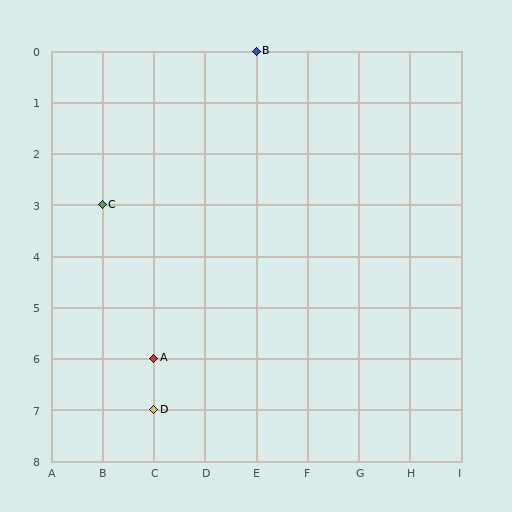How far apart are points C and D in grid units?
Points C and D are 1 column and 4 rows apart (about 4.1 grid units diagonally).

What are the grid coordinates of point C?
Point C is at grid coordinates (B, 3).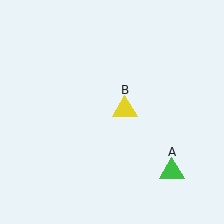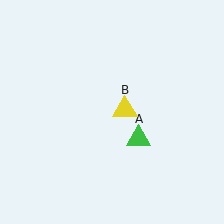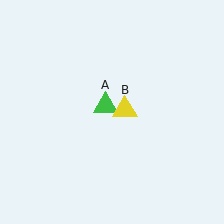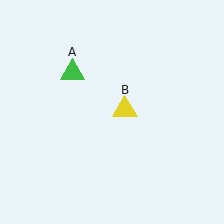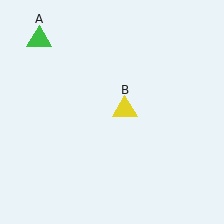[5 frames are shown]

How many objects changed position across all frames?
1 object changed position: green triangle (object A).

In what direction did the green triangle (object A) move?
The green triangle (object A) moved up and to the left.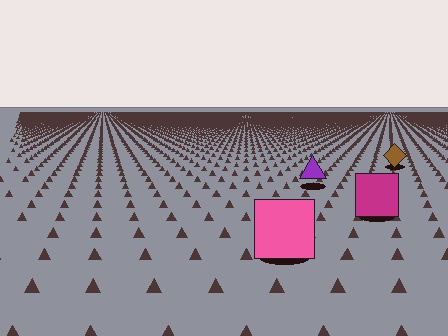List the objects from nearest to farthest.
From nearest to farthest: the pink square, the magenta square, the purple triangle, the brown diamond.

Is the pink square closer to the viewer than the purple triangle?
Yes. The pink square is closer — you can tell from the texture gradient: the ground texture is coarser near it.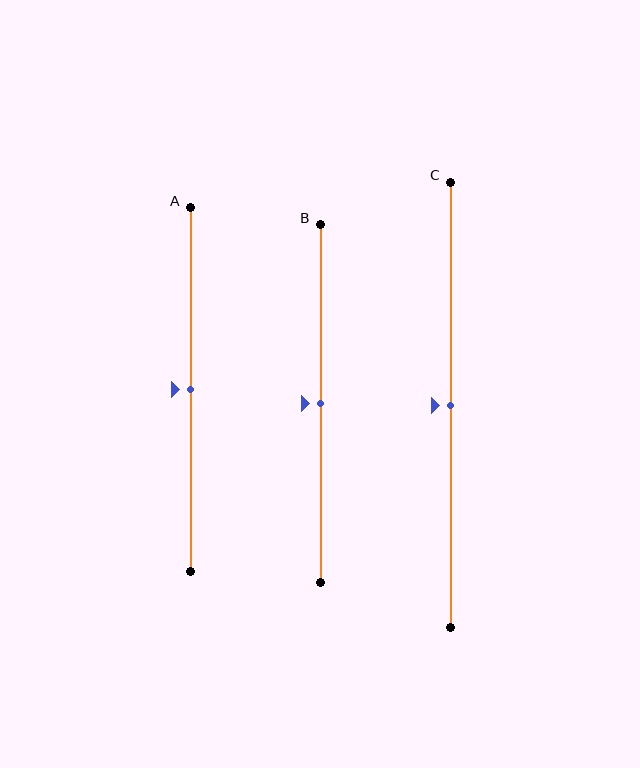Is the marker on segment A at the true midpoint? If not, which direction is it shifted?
Yes, the marker on segment A is at the true midpoint.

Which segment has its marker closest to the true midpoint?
Segment A has its marker closest to the true midpoint.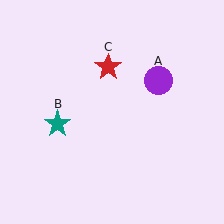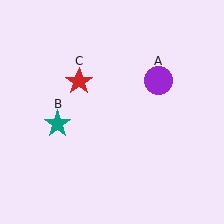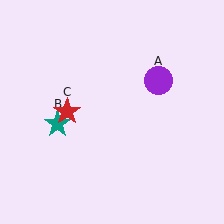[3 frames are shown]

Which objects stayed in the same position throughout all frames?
Purple circle (object A) and teal star (object B) remained stationary.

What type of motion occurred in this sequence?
The red star (object C) rotated counterclockwise around the center of the scene.